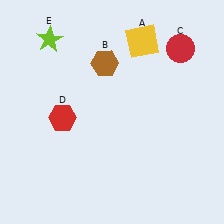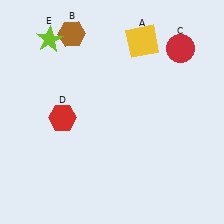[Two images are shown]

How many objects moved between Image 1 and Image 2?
1 object moved between the two images.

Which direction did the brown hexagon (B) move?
The brown hexagon (B) moved left.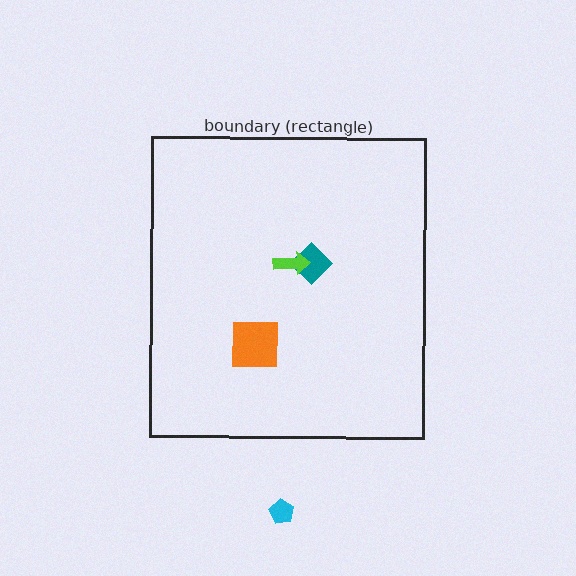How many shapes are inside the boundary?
3 inside, 1 outside.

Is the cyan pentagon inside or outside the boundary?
Outside.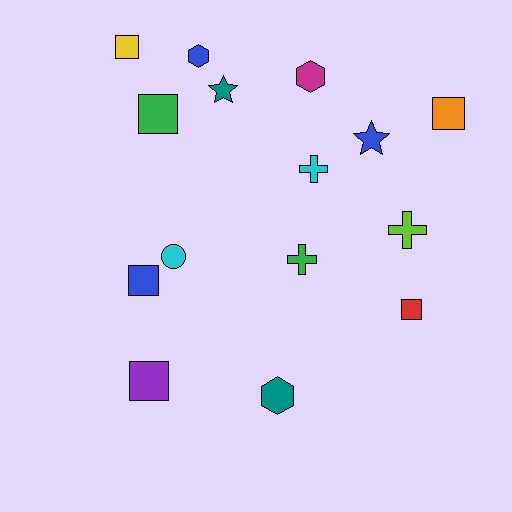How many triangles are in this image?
There are no triangles.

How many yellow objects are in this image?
There is 1 yellow object.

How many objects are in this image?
There are 15 objects.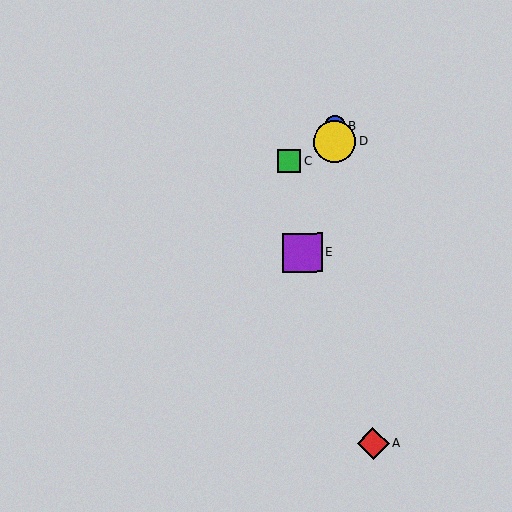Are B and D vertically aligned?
Yes, both are at x≈335.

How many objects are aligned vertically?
2 objects (B, D) are aligned vertically.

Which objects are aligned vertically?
Objects B, D are aligned vertically.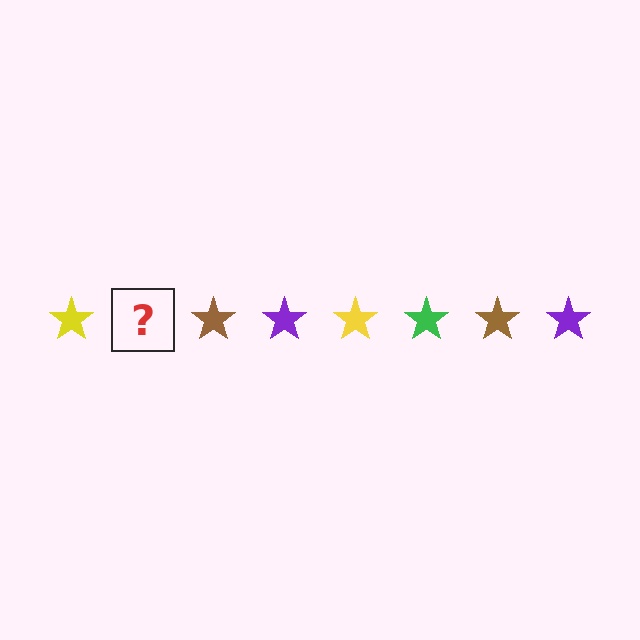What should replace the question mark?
The question mark should be replaced with a green star.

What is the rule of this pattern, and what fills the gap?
The rule is that the pattern cycles through yellow, green, brown, purple stars. The gap should be filled with a green star.